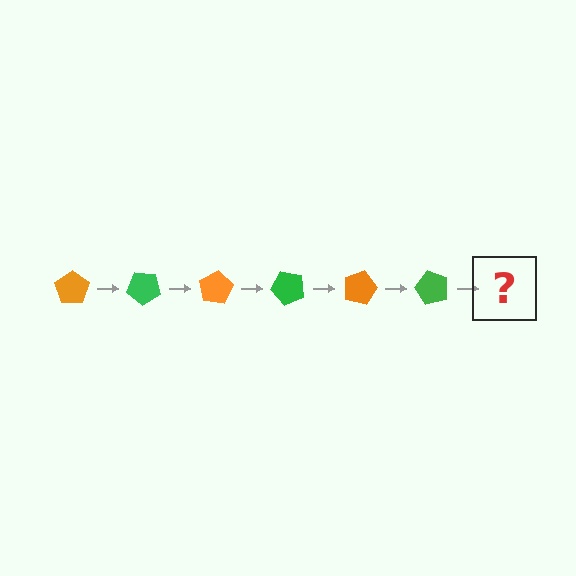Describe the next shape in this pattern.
It should be an orange pentagon, rotated 240 degrees from the start.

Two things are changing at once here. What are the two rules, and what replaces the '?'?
The two rules are that it rotates 40 degrees each step and the color cycles through orange and green. The '?' should be an orange pentagon, rotated 240 degrees from the start.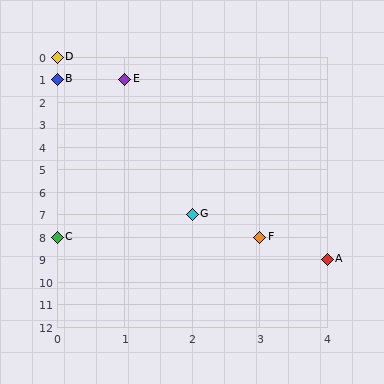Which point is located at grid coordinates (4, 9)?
Point A is at (4, 9).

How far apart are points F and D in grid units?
Points F and D are 3 columns and 8 rows apart (about 8.5 grid units diagonally).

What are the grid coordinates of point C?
Point C is at grid coordinates (0, 8).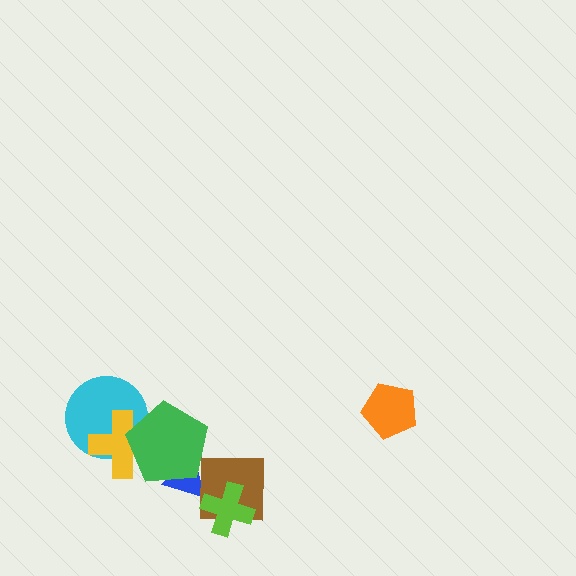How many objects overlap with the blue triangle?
2 objects overlap with the blue triangle.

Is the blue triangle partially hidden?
Yes, it is partially covered by another shape.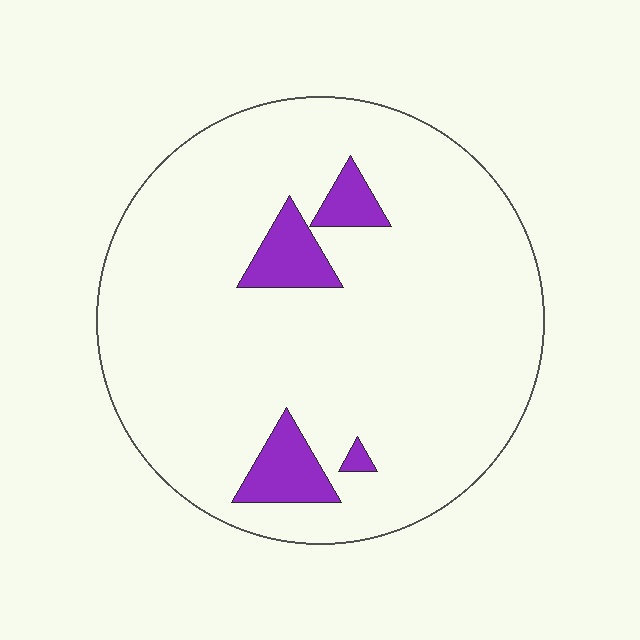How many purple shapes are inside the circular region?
4.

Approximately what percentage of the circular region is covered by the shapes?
Approximately 10%.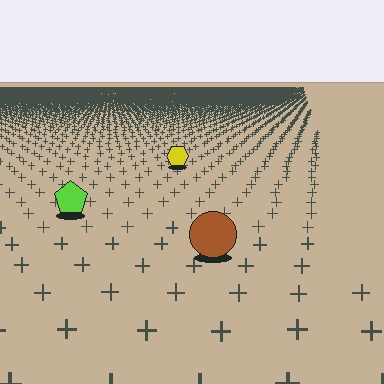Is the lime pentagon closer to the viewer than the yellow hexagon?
Yes. The lime pentagon is closer — you can tell from the texture gradient: the ground texture is coarser near it.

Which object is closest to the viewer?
The brown circle is closest. The texture marks near it are larger and more spread out.